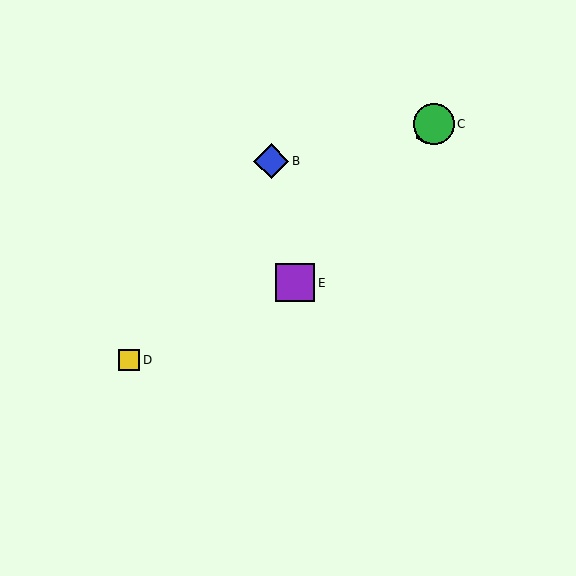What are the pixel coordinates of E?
Object E is at (295, 283).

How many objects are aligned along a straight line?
3 objects (A, C, E) are aligned along a straight line.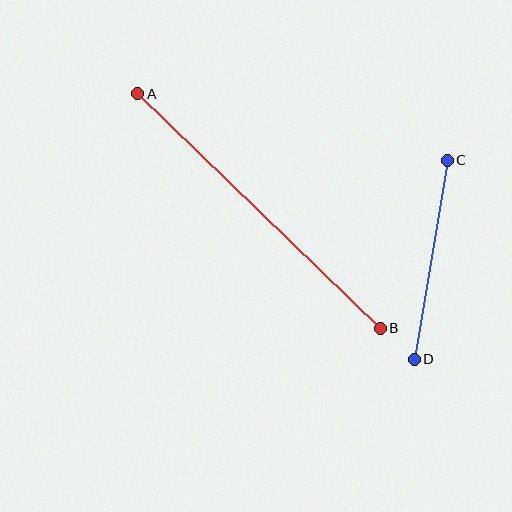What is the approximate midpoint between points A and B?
The midpoint is at approximately (259, 211) pixels.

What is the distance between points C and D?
The distance is approximately 202 pixels.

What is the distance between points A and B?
The distance is approximately 337 pixels.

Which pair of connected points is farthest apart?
Points A and B are farthest apart.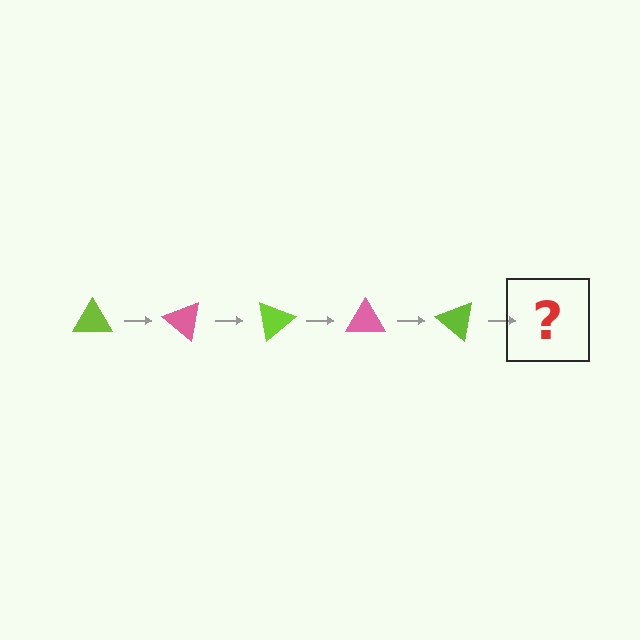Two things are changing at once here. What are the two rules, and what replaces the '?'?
The two rules are that it rotates 40 degrees each step and the color cycles through lime and pink. The '?' should be a pink triangle, rotated 200 degrees from the start.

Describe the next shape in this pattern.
It should be a pink triangle, rotated 200 degrees from the start.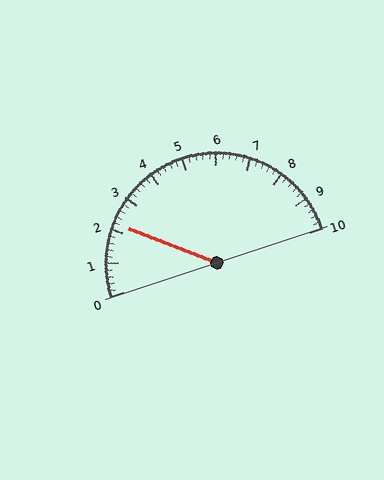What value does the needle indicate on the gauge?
The needle indicates approximately 2.2.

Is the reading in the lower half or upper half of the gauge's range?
The reading is in the lower half of the range (0 to 10).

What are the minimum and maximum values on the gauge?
The gauge ranges from 0 to 10.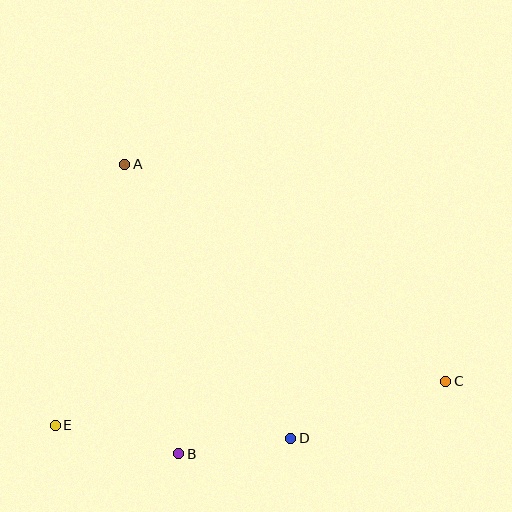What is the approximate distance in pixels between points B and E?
The distance between B and E is approximately 127 pixels.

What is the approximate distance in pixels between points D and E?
The distance between D and E is approximately 236 pixels.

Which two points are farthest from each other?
Points C and E are farthest from each other.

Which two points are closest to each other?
Points B and D are closest to each other.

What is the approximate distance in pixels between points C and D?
The distance between C and D is approximately 165 pixels.